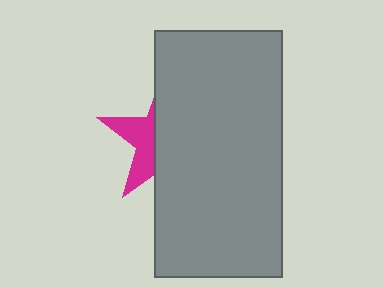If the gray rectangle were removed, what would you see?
You would see the complete magenta star.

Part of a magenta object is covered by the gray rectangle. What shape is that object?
It is a star.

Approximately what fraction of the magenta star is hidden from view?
Roughly 66% of the magenta star is hidden behind the gray rectangle.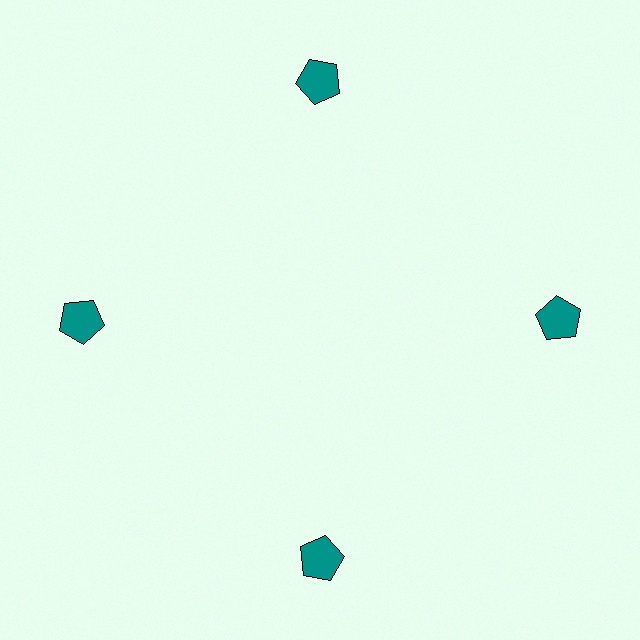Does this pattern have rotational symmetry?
Yes, this pattern has 4-fold rotational symmetry. It looks the same after rotating 90 degrees around the center.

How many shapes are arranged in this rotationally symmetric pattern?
There are 4 shapes, arranged in 4 groups of 1.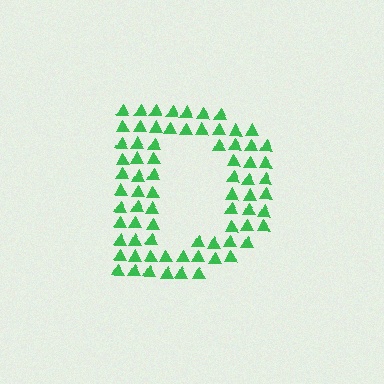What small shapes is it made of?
It is made of small triangles.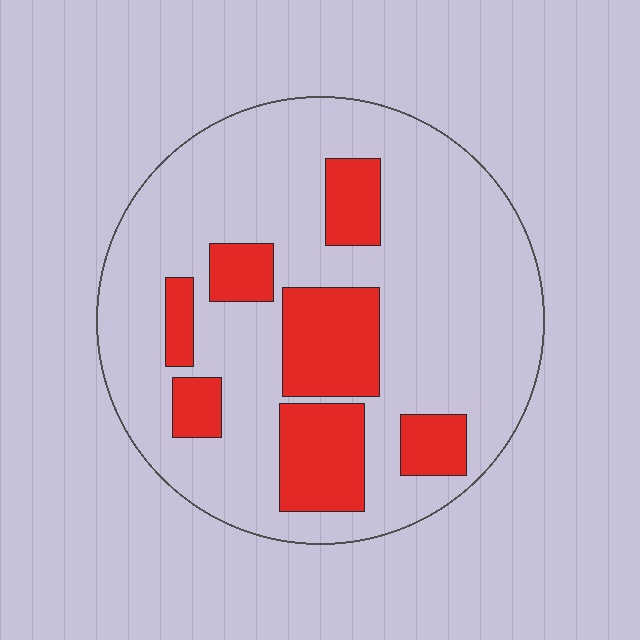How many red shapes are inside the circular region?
7.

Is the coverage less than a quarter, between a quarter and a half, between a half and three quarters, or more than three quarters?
Less than a quarter.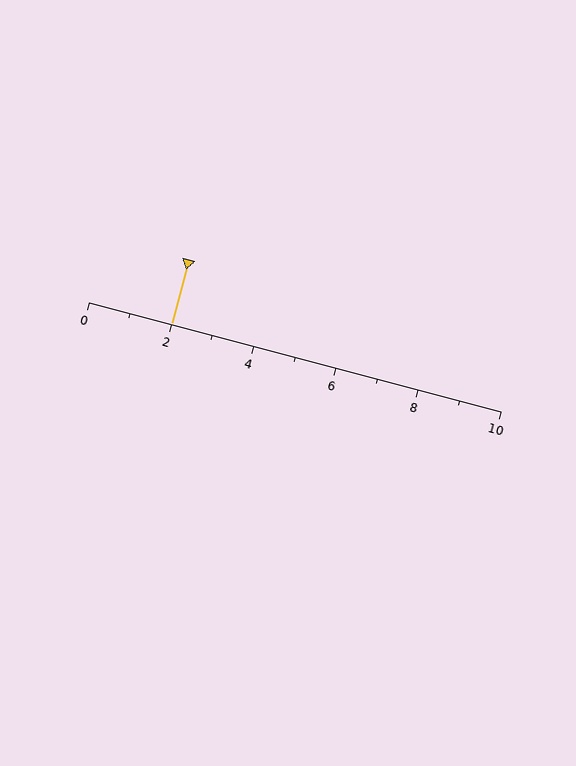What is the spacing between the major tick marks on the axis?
The major ticks are spaced 2 apart.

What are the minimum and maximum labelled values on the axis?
The axis runs from 0 to 10.